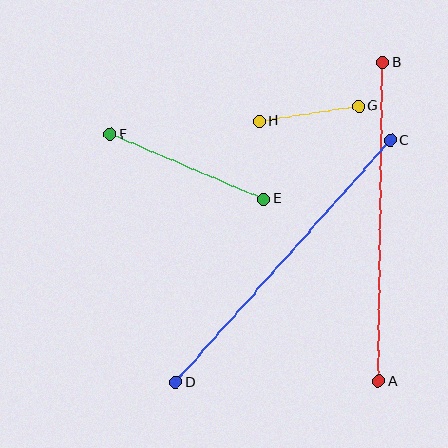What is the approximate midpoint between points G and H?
The midpoint is at approximately (309, 114) pixels.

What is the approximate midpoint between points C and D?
The midpoint is at approximately (283, 261) pixels.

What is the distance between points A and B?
The distance is approximately 319 pixels.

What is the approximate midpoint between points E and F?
The midpoint is at approximately (187, 167) pixels.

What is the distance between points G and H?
The distance is approximately 100 pixels.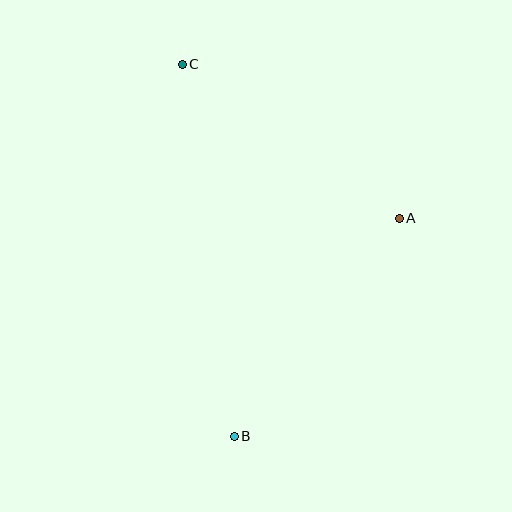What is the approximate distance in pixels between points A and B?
The distance between A and B is approximately 273 pixels.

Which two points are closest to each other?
Points A and C are closest to each other.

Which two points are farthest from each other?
Points B and C are farthest from each other.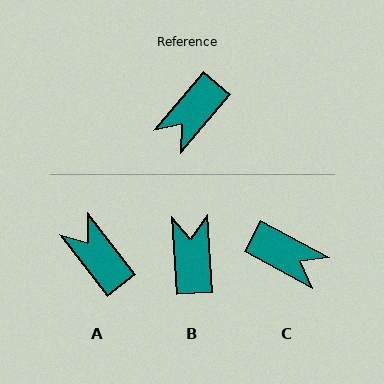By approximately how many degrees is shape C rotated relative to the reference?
Approximately 102 degrees counter-clockwise.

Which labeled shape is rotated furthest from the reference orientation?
B, about 136 degrees away.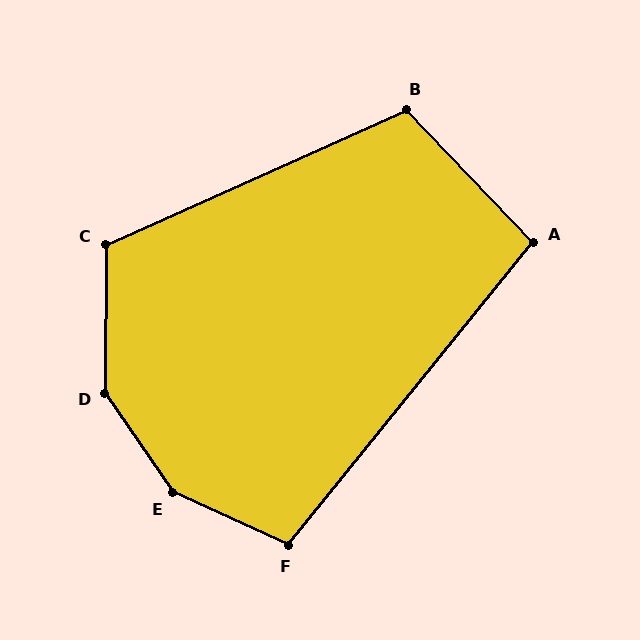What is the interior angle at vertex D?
Approximately 146 degrees (obtuse).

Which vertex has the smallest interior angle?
A, at approximately 97 degrees.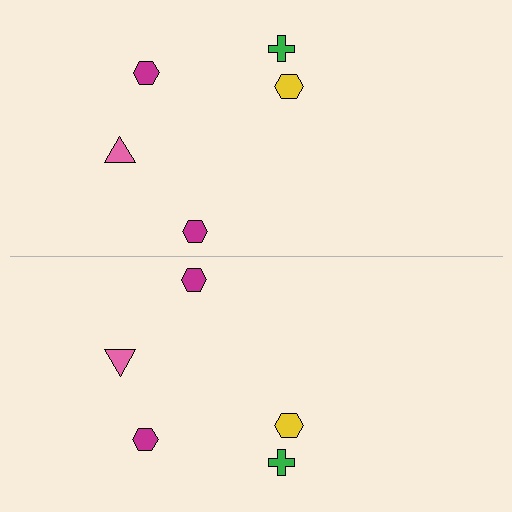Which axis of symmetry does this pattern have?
The pattern has a horizontal axis of symmetry running through the center of the image.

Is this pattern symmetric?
Yes, this pattern has bilateral (reflection) symmetry.